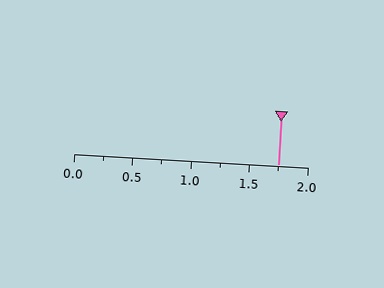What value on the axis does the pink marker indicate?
The marker indicates approximately 1.75.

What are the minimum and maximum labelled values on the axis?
The axis runs from 0.0 to 2.0.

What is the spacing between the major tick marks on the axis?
The major ticks are spaced 0.5 apart.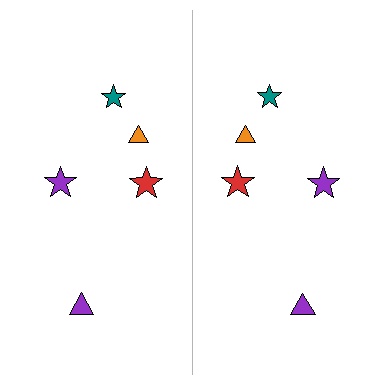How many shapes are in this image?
There are 10 shapes in this image.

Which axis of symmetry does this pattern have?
The pattern has a vertical axis of symmetry running through the center of the image.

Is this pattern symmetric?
Yes, this pattern has bilateral (reflection) symmetry.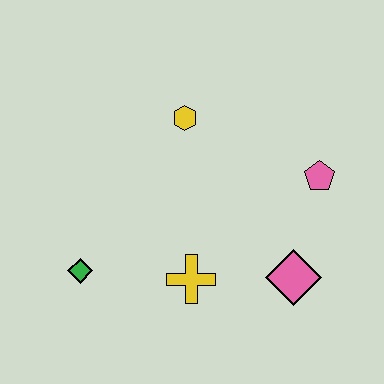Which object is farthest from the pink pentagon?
The green diamond is farthest from the pink pentagon.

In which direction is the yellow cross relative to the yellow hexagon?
The yellow cross is below the yellow hexagon.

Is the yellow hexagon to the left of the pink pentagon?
Yes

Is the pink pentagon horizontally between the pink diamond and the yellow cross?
No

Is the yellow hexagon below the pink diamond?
No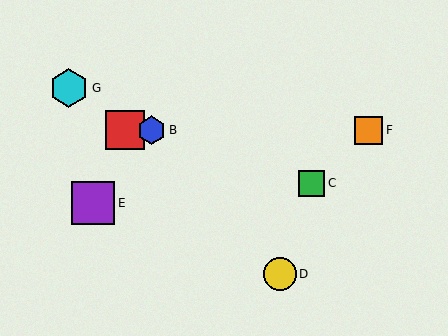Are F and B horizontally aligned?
Yes, both are at y≈130.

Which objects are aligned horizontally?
Objects A, B, F are aligned horizontally.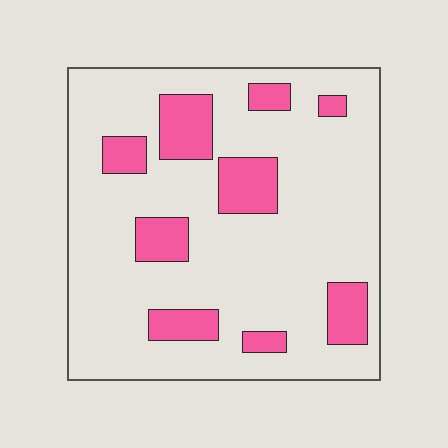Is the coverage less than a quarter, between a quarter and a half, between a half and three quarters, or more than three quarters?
Less than a quarter.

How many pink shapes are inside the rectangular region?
9.